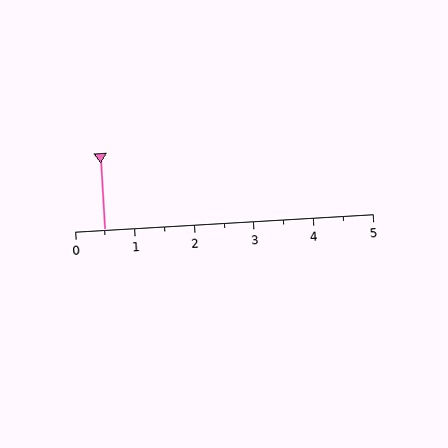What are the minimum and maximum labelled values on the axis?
The axis runs from 0 to 5.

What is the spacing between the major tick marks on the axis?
The major ticks are spaced 1 apart.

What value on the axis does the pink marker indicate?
The marker indicates approximately 0.5.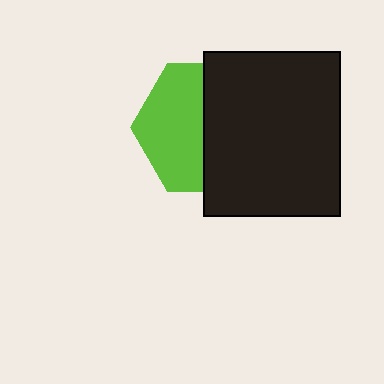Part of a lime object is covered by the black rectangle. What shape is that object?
It is a hexagon.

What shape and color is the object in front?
The object in front is a black rectangle.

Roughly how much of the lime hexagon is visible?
About half of it is visible (roughly 49%).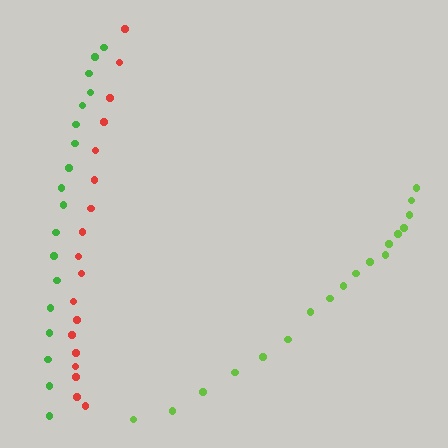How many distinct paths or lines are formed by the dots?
There are 3 distinct paths.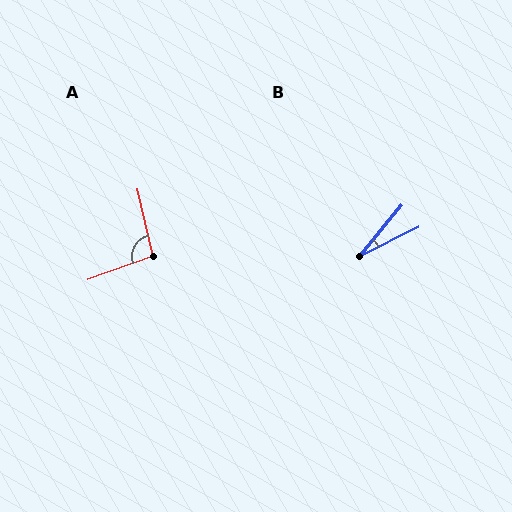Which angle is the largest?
A, at approximately 97 degrees.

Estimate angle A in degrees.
Approximately 97 degrees.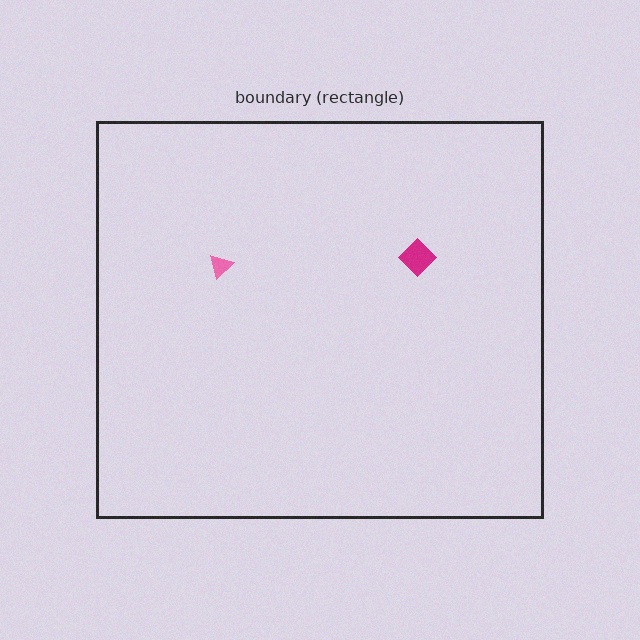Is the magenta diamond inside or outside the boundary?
Inside.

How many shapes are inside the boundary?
2 inside, 0 outside.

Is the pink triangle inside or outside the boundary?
Inside.